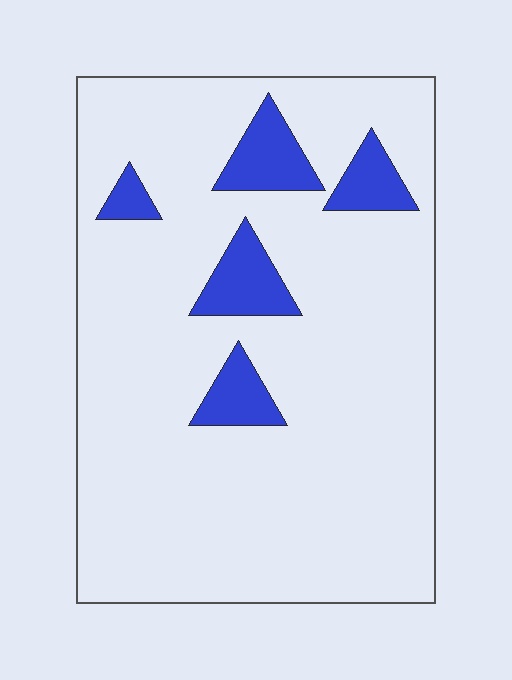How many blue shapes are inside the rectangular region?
5.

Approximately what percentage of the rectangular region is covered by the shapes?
Approximately 10%.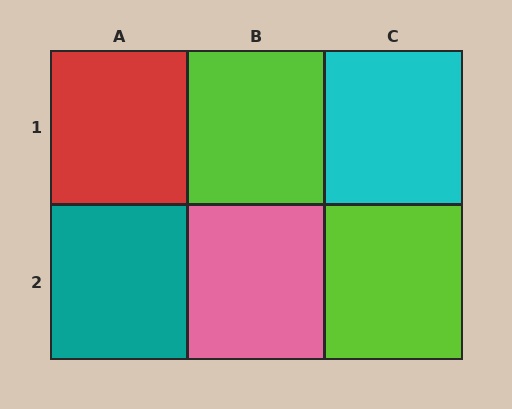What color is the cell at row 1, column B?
Lime.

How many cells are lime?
2 cells are lime.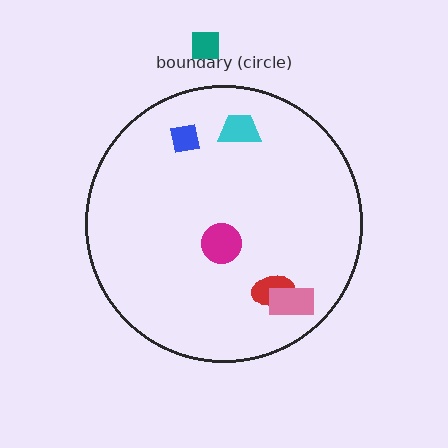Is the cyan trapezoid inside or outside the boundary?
Inside.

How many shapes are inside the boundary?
5 inside, 1 outside.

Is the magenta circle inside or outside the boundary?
Inside.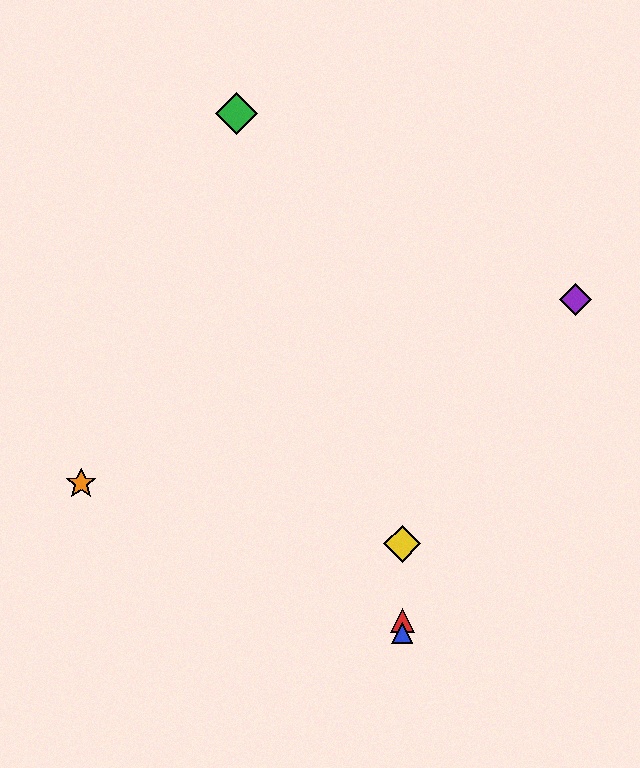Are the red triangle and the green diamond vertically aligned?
No, the red triangle is at x≈402 and the green diamond is at x≈237.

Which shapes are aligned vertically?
The red triangle, the blue triangle, the yellow diamond are aligned vertically.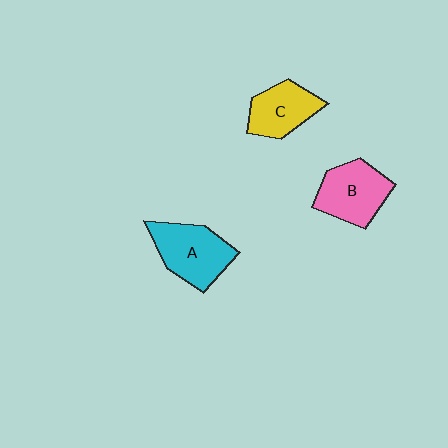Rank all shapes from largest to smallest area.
From largest to smallest: A (cyan), B (pink), C (yellow).